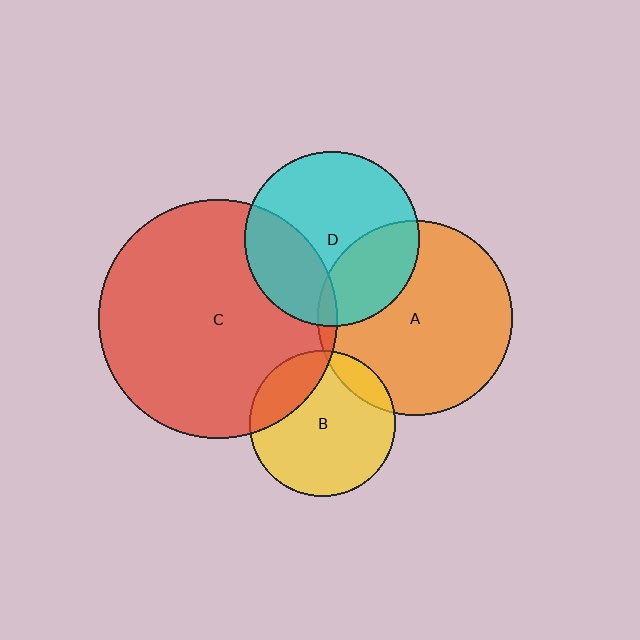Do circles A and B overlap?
Yes.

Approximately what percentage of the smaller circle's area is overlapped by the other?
Approximately 10%.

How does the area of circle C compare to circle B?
Approximately 2.7 times.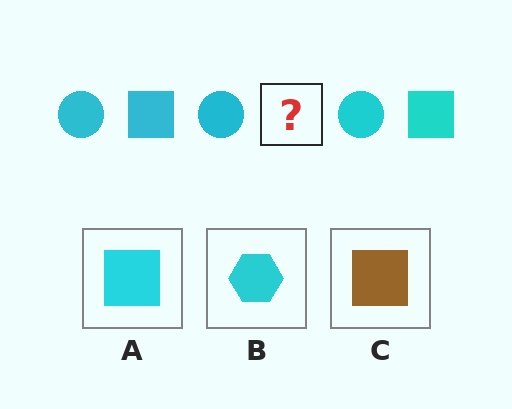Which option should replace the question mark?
Option A.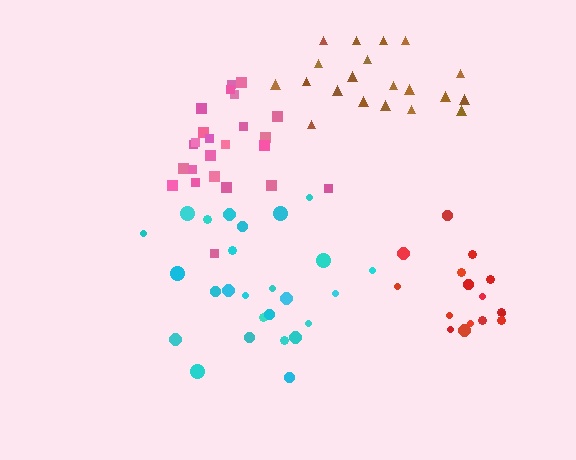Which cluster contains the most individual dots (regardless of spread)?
Cyan (26).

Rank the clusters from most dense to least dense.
pink, red, cyan, brown.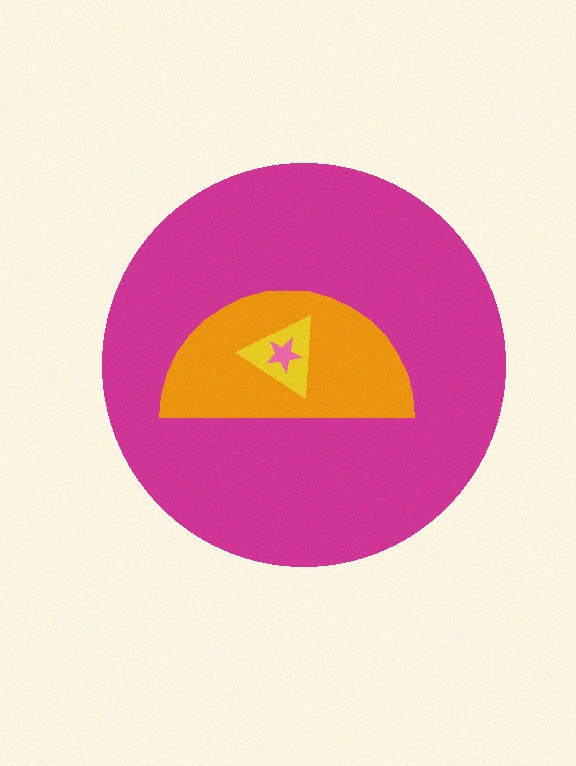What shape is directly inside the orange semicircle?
The yellow triangle.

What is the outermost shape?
The magenta circle.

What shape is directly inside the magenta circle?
The orange semicircle.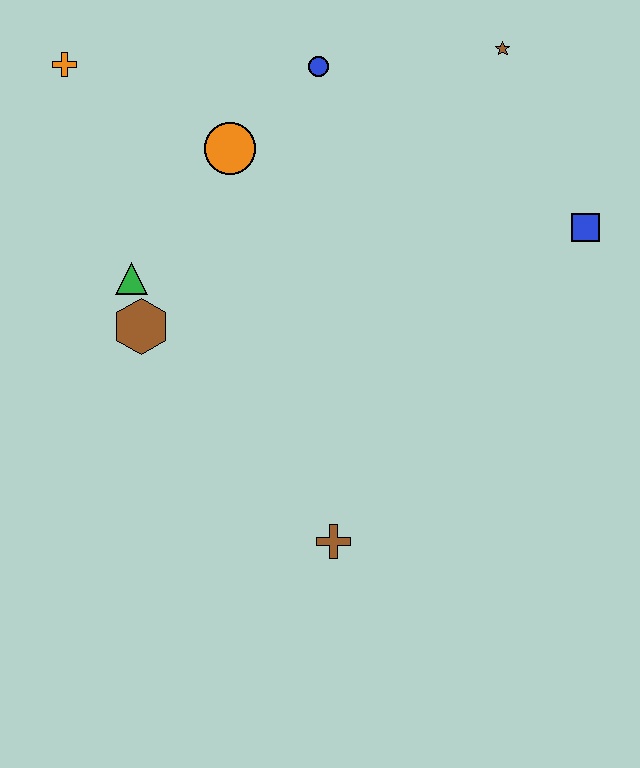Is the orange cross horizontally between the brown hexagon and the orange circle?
No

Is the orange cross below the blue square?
No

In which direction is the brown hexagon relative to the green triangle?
The brown hexagon is below the green triangle.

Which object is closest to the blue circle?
The orange circle is closest to the blue circle.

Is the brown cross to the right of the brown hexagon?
Yes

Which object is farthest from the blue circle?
The brown cross is farthest from the blue circle.